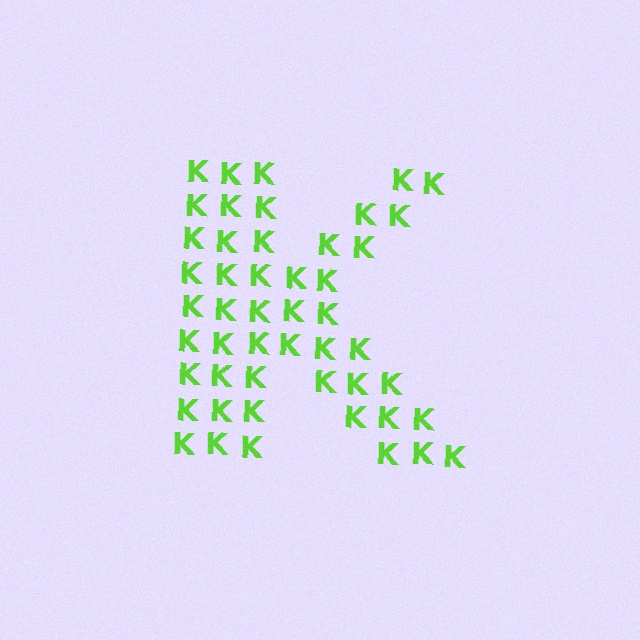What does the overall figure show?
The overall figure shows the letter K.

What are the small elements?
The small elements are letter K's.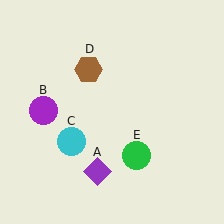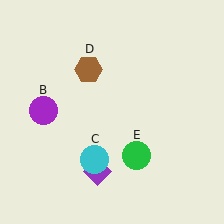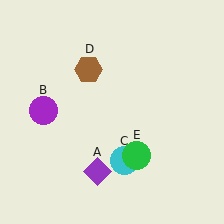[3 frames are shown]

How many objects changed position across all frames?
1 object changed position: cyan circle (object C).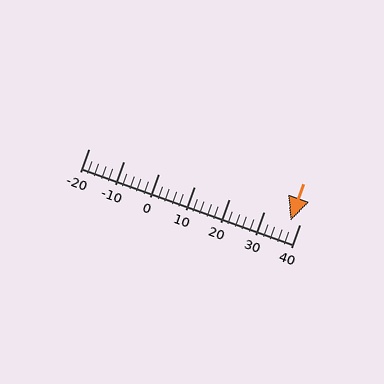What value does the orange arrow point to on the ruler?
The orange arrow points to approximately 38.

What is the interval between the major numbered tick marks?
The major tick marks are spaced 10 units apart.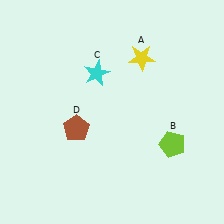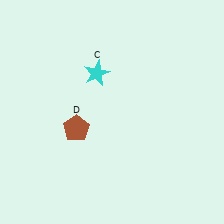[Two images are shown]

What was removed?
The lime pentagon (B), the yellow star (A) were removed in Image 2.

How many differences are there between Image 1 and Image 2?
There are 2 differences between the two images.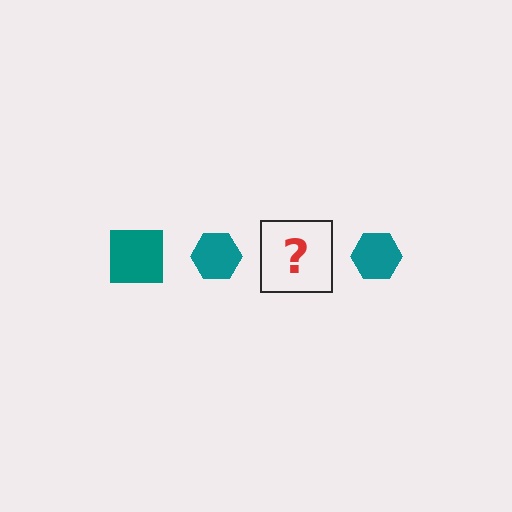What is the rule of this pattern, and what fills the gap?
The rule is that the pattern cycles through square, hexagon shapes in teal. The gap should be filled with a teal square.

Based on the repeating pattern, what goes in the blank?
The blank should be a teal square.